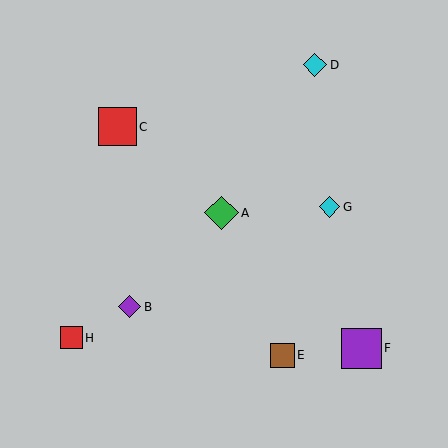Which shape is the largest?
The purple square (labeled F) is the largest.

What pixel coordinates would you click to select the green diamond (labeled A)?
Click at (222, 213) to select the green diamond A.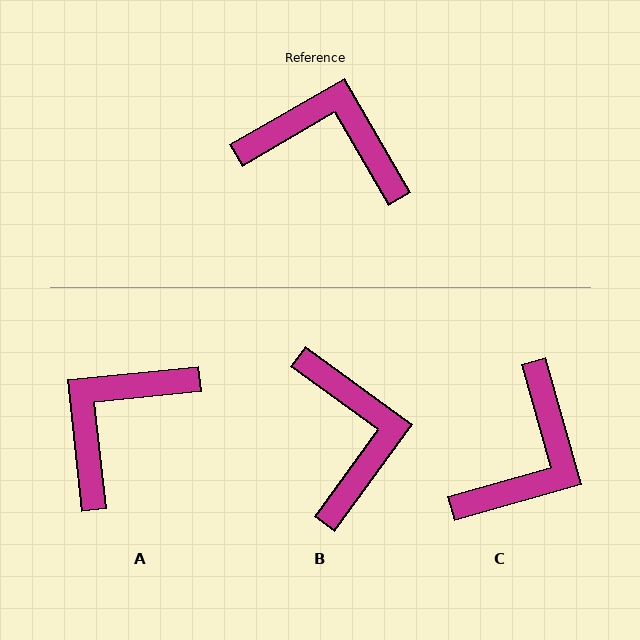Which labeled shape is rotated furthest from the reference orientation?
C, about 104 degrees away.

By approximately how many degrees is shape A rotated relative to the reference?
Approximately 66 degrees counter-clockwise.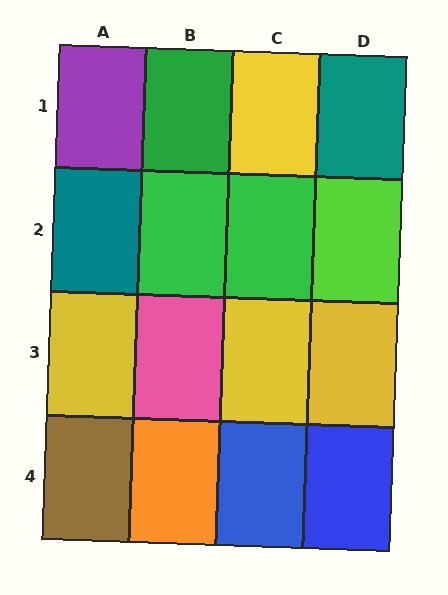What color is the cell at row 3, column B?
Pink.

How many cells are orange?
1 cell is orange.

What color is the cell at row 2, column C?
Green.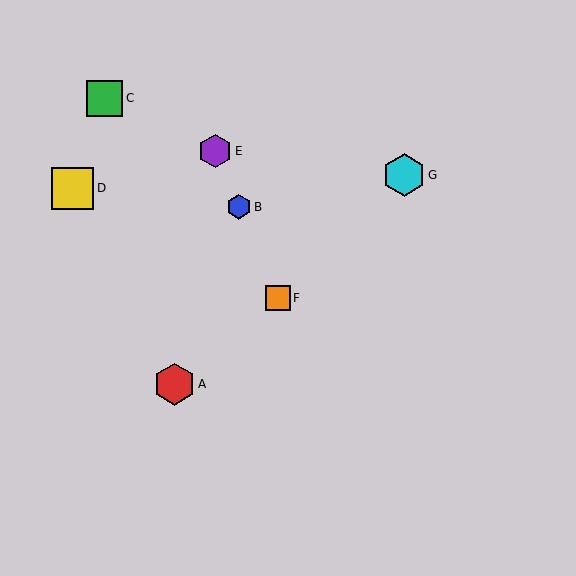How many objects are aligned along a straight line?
3 objects (B, E, F) are aligned along a straight line.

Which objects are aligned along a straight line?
Objects B, E, F are aligned along a straight line.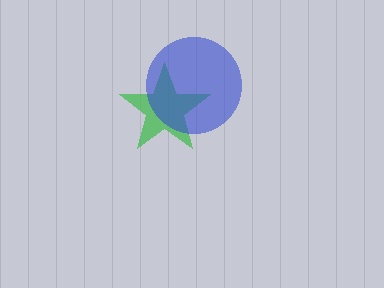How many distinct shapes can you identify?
There are 2 distinct shapes: a green star, a blue circle.